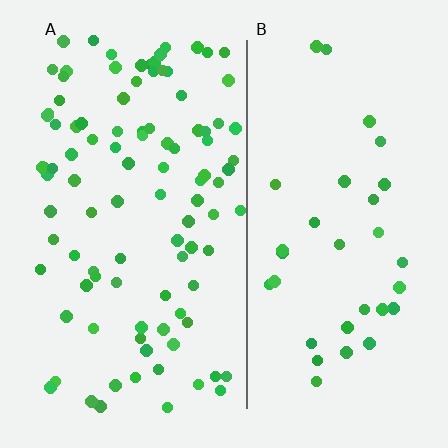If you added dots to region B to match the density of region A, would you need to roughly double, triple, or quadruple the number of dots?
Approximately triple.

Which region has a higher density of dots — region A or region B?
A (the left).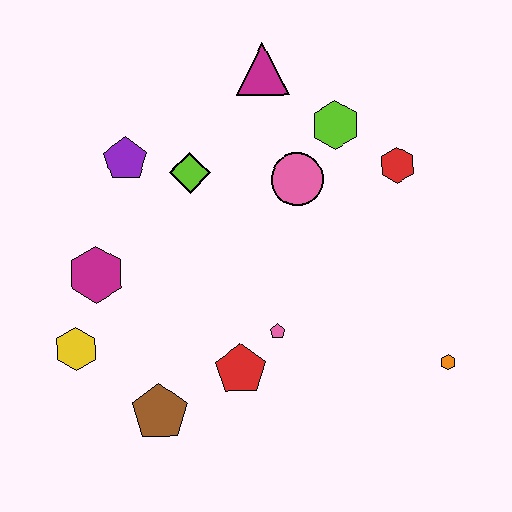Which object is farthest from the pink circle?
The yellow hexagon is farthest from the pink circle.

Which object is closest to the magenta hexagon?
The yellow hexagon is closest to the magenta hexagon.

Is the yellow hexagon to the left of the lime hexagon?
Yes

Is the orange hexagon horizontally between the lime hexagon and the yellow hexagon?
No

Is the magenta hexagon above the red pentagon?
Yes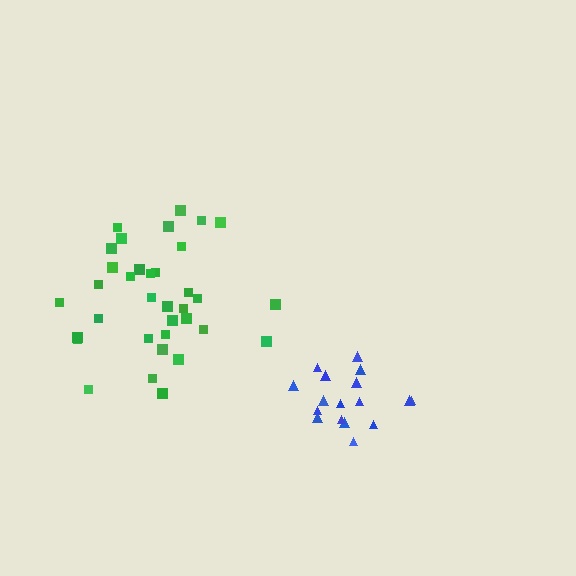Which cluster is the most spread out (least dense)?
Green.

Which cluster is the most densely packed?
Blue.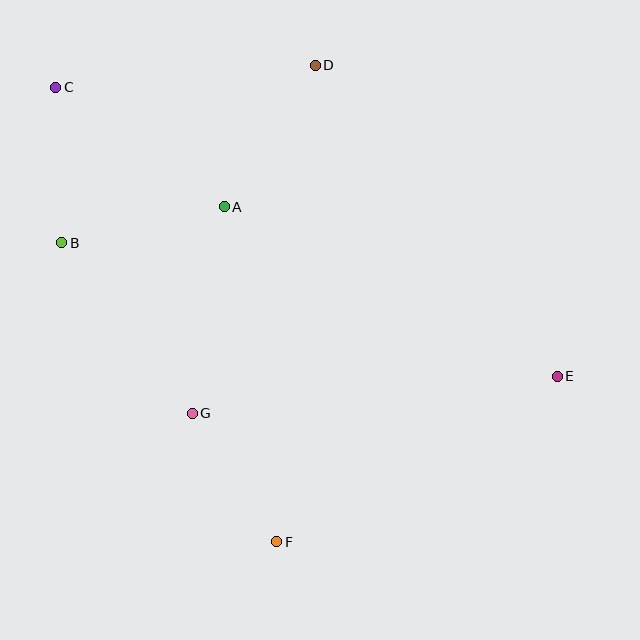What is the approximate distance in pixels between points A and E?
The distance between A and E is approximately 373 pixels.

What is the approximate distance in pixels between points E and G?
The distance between E and G is approximately 367 pixels.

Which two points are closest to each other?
Points F and G are closest to each other.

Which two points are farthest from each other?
Points C and E are farthest from each other.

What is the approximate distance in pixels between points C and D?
The distance between C and D is approximately 260 pixels.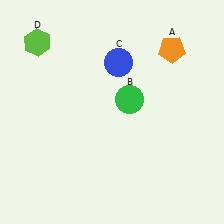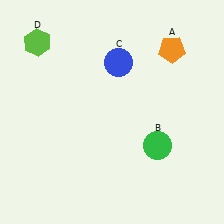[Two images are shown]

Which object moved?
The green circle (B) moved down.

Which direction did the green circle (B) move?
The green circle (B) moved down.